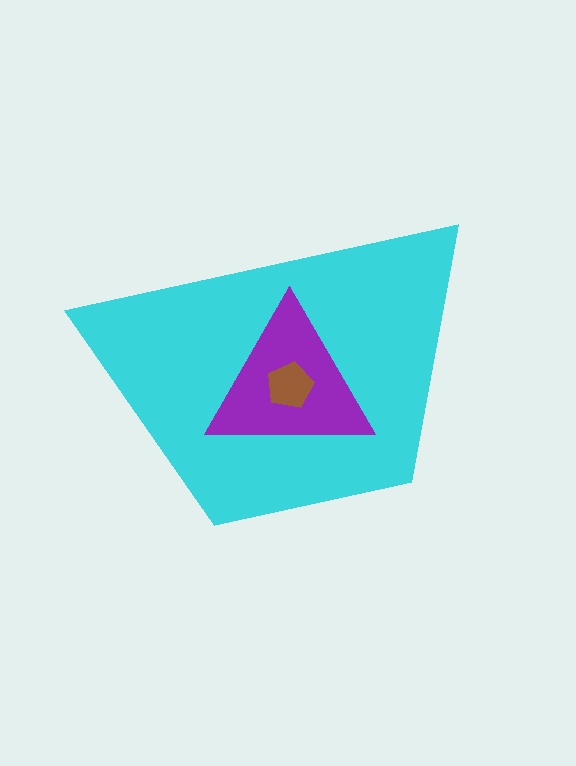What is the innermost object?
The brown pentagon.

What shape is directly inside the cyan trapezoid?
The purple triangle.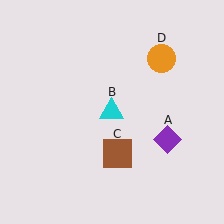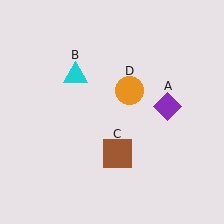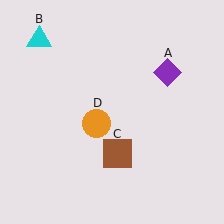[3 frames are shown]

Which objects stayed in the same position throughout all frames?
Brown square (object C) remained stationary.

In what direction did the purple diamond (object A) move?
The purple diamond (object A) moved up.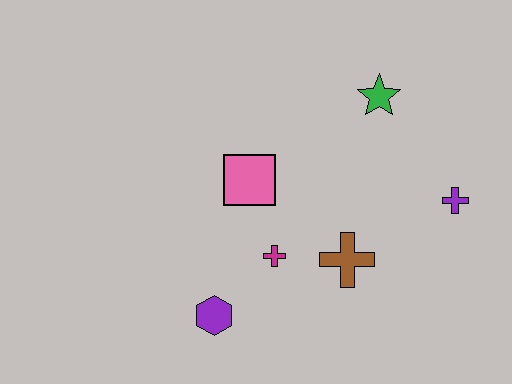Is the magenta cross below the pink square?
Yes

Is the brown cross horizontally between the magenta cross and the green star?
Yes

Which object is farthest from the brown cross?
The green star is farthest from the brown cross.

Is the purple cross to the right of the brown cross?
Yes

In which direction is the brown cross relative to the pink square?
The brown cross is to the right of the pink square.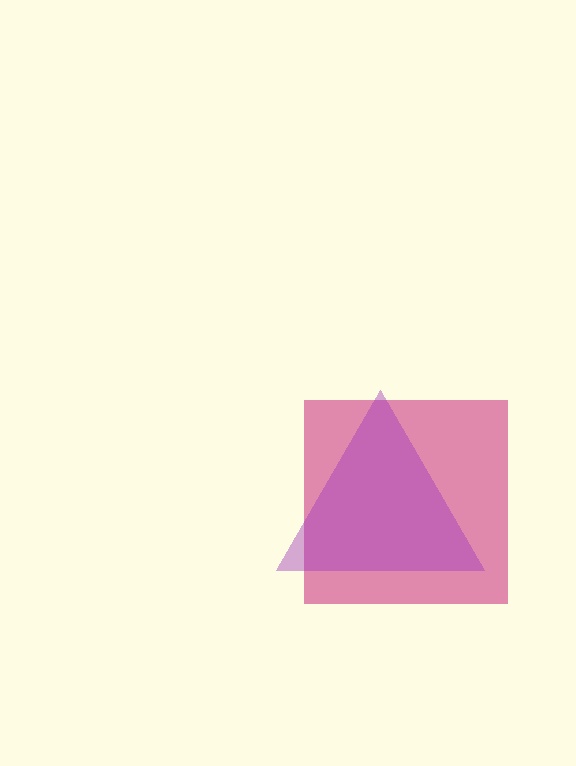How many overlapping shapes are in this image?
There are 2 overlapping shapes in the image.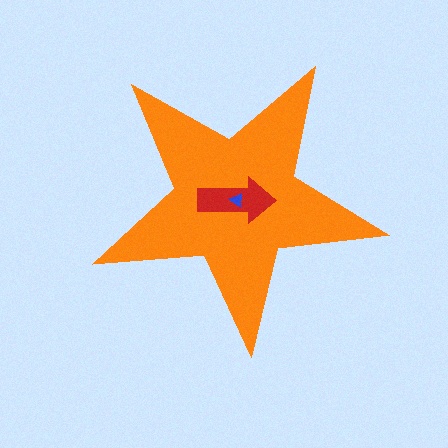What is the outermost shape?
The orange star.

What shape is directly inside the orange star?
The red arrow.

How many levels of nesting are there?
3.